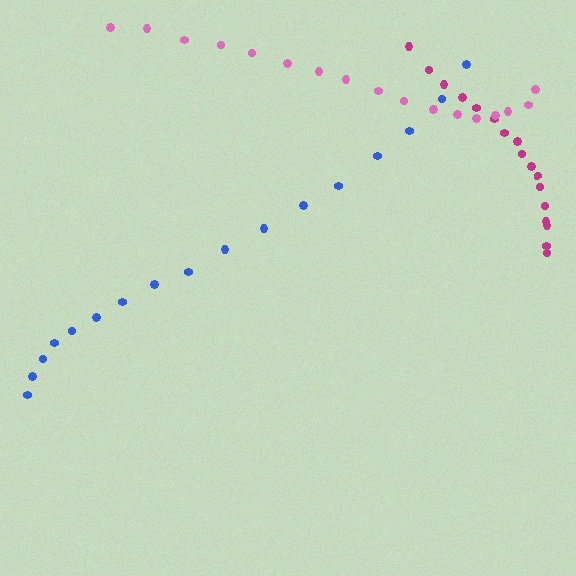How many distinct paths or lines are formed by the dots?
There are 3 distinct paths.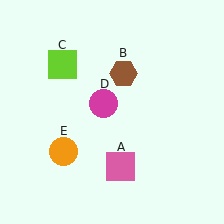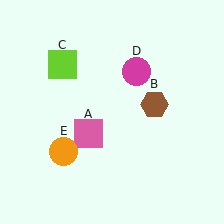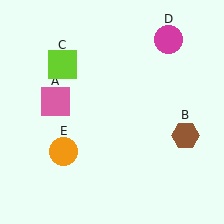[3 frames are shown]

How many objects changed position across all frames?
3 objects changed position: pink square (object A), brown hexagon (object B), magenta circle (object D).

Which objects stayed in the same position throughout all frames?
Lime square (object C) and orange circle (object E) remained stationary.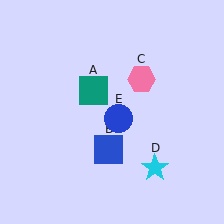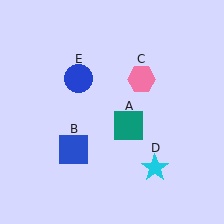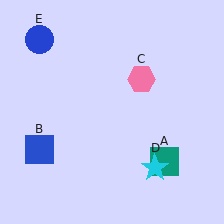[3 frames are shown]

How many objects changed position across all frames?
3 objects changed position: teal square (object A), blue square (object B), blue circle (object E).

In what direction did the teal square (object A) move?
The teal square (object A) moved down and to the right.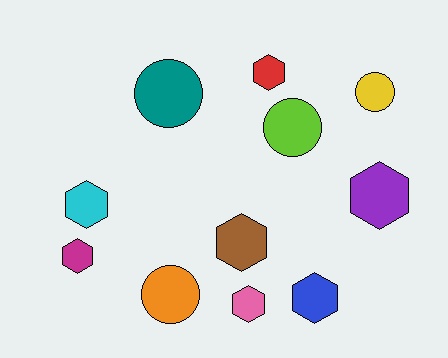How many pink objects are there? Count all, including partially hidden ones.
There is 1 pink object.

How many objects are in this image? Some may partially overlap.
There are 11 objects.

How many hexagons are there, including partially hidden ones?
There are 7 hexagons.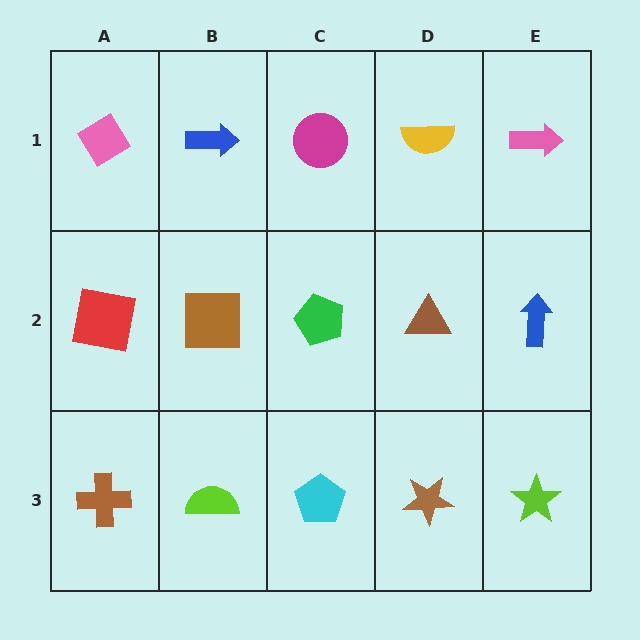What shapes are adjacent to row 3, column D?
A brown triangle (row 2, column D), a cyan pentagon (row 3, column C), a lime star (row 3, column E).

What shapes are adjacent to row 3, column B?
A brown square (row 2, column B), a brown cross (row 3, column A), a cyan pentagon (row 3, column C).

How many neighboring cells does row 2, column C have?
4.